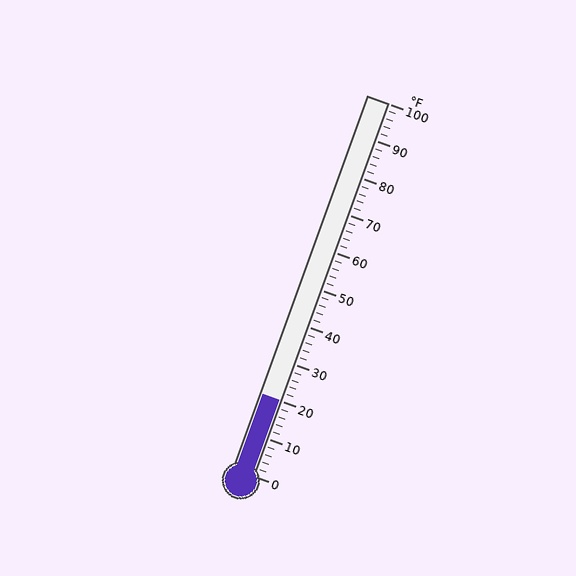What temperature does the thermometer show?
The thermometer shows approximately 20°F.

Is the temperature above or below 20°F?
The temperature is at 20°F.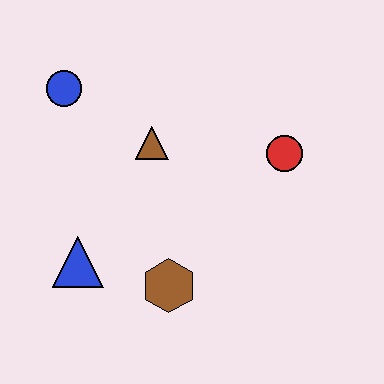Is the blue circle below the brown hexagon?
No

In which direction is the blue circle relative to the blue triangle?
The blue circle is above the blue triangle.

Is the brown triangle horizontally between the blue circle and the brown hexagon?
Yes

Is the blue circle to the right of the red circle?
No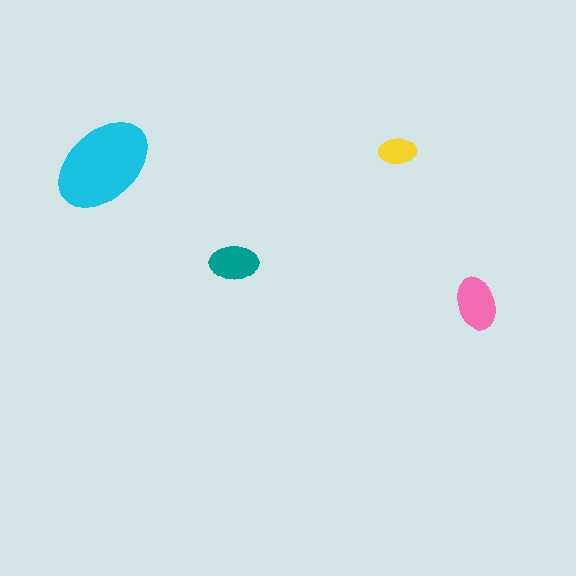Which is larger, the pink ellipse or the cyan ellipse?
The cyan one.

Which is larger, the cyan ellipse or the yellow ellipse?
The cyan one.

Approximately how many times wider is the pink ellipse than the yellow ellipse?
About 1.5 times wider.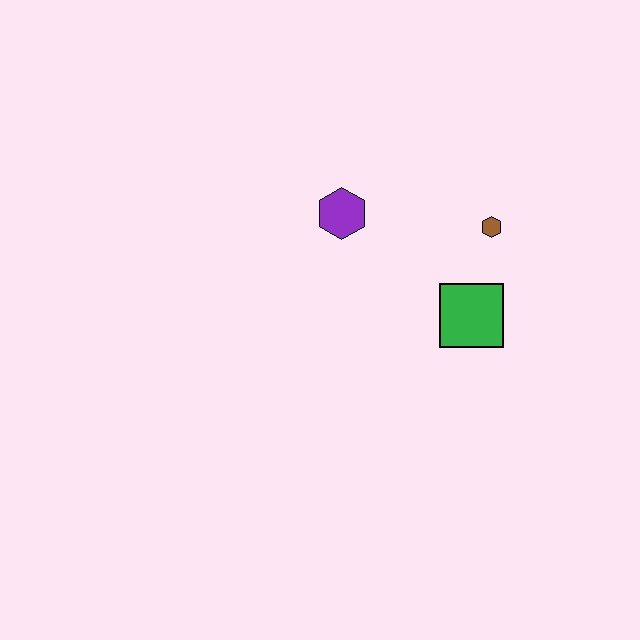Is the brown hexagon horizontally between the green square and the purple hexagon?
No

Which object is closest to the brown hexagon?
The green square is closest to the brown hexagon.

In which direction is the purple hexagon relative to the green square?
The purple hexagon is to the left of the green square.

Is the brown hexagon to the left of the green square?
No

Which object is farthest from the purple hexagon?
The green square is farthest from the purple hexagon.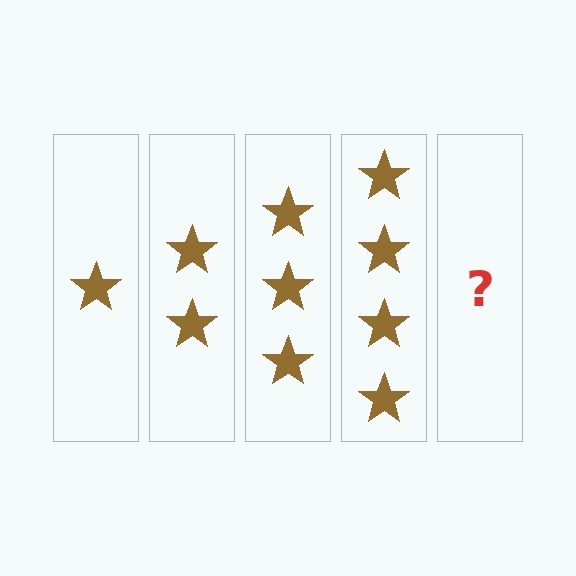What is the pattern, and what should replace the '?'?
The pattern is that each step adds one more star. The '?' should be 5 stars.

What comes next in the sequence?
The next element should be 5 stars.